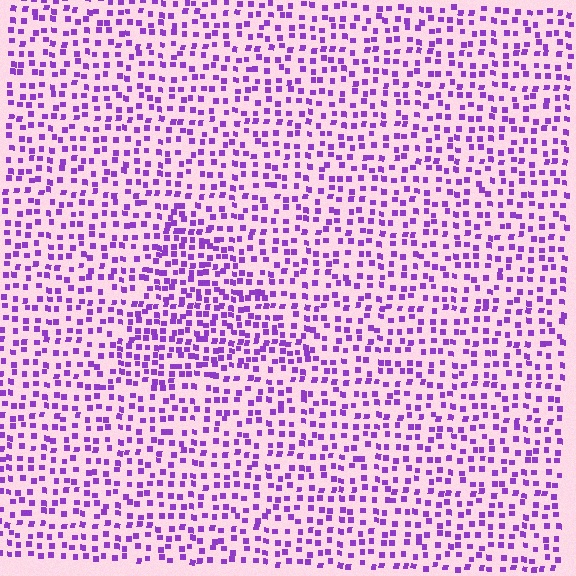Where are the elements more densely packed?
The elements are more densely packed inside the triangle boundary.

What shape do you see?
I see a triangle.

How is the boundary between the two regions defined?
The boundary is defined by a change in element density (approximately 1.6x ratio). All elements are the same color, size, and shape.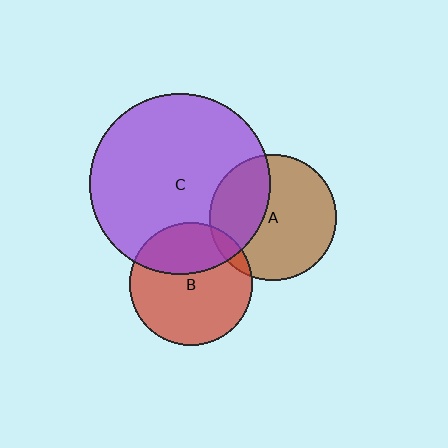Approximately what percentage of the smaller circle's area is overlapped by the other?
Approximately 5%.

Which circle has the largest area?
Circle C (purple).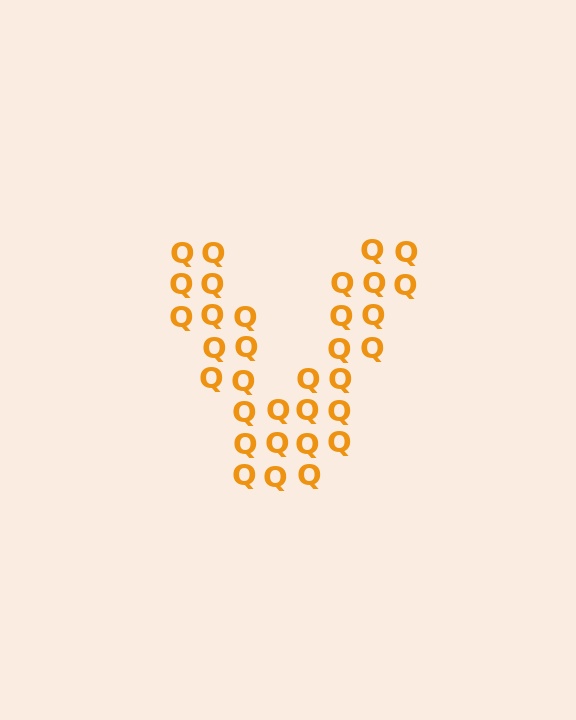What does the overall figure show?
The overall figure shows the letter V.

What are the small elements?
The small elements are letter Q's.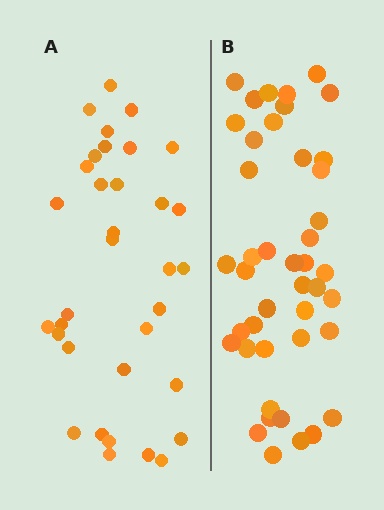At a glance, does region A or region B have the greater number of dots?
Region B (the right region) has more dots.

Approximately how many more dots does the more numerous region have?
Region B has roughly 8 or so more dots than region A.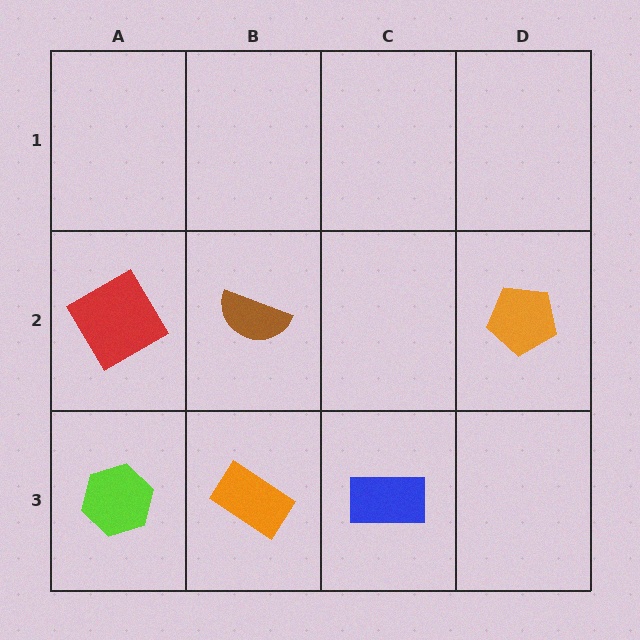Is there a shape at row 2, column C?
No, that cell is empty.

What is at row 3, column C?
A blue rectangle.